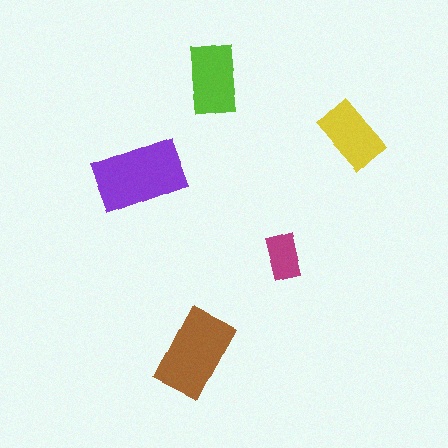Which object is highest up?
The lime rectangle is topmost.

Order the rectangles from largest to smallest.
the purple one, the brown one, the lime one, the yellow one, the magenta one.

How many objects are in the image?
There are 5 objects in the image.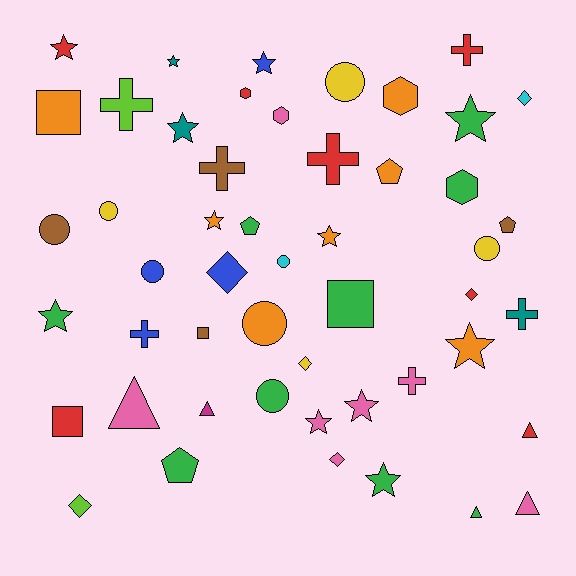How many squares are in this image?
There are 4 squares.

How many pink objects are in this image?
There are 7 pink objects.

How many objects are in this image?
There are 50 objects.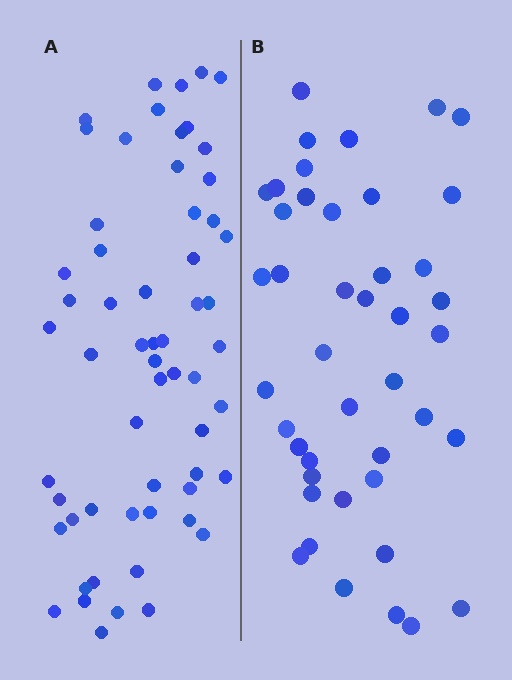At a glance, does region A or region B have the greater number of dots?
Region A (the left region) has more dots.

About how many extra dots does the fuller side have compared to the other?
Region A has approximately 15 more dots than region B.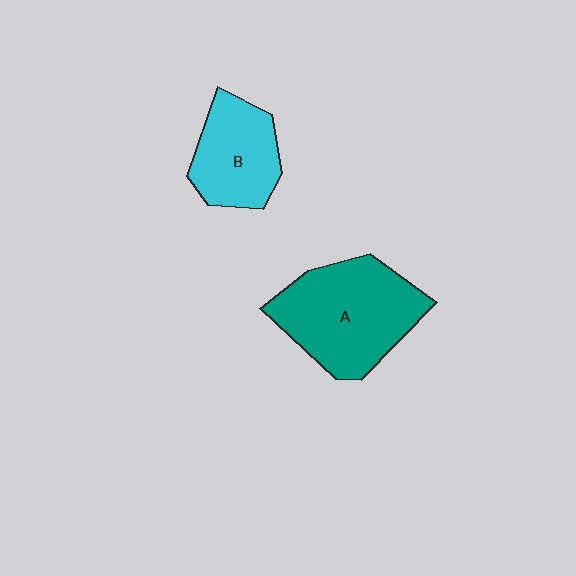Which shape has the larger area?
Shape A (teal).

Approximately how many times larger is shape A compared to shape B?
Approximately 1.6 times.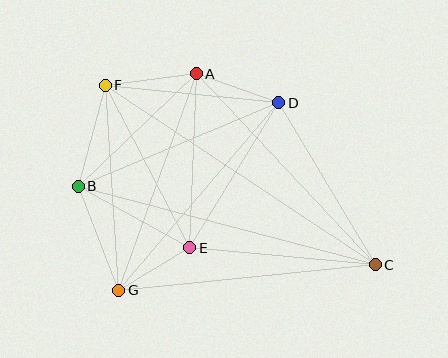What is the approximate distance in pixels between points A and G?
The distance between A and G is approximately 230 pixels.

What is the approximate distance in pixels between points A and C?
The distance between A and C is approximately 262 pixels.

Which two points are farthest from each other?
Points C and F are farthest from each other.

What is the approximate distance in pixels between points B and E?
The distance between B and E is approximately 127 pixels.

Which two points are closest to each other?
Points E and G are closest to each other.